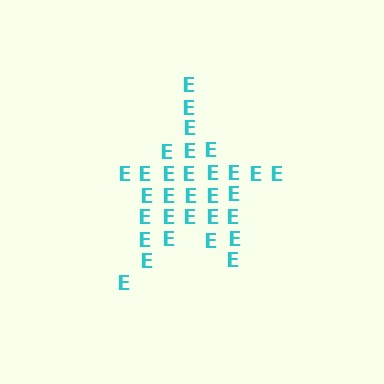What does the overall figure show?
The overall figure shows a star.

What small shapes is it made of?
It is made of small letter E's.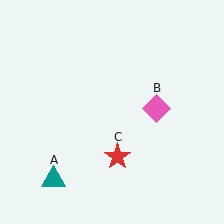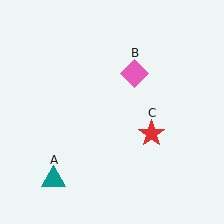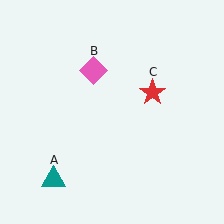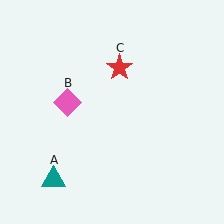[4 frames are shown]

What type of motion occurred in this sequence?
The pink diamond (object B), red star (object C) rotated counterclockwise around the center of the scene.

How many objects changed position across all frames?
2 objects changed position: pink diamond (object B), red star (object C).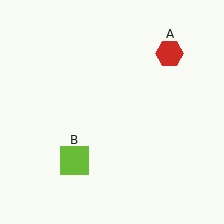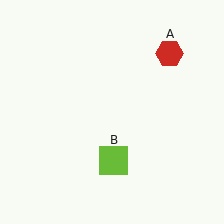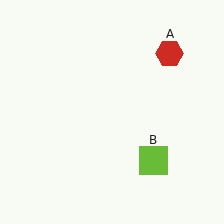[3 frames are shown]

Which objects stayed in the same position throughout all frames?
Red hexagon (object A) remained stationary.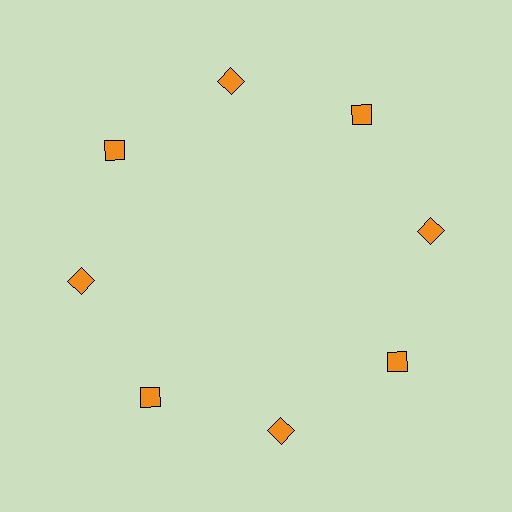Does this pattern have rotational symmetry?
Yes, this pattern has 8-fold rotational symmetry. It looks the same after rotating 45 degrees around the center.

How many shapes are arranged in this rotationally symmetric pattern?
There are 8 shapes, arranged in 8 groups of 1.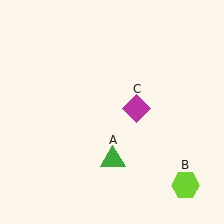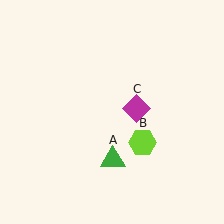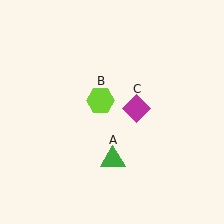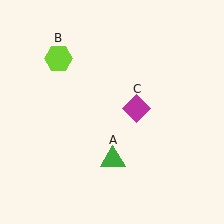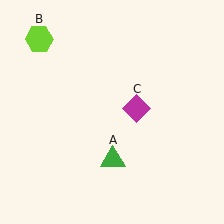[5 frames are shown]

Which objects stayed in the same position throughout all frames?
Green triangle (object A) and magenta diamond (object C) remained stationary.